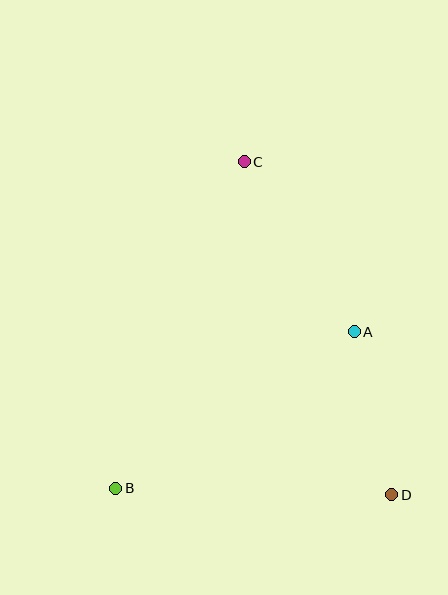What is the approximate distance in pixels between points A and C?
The distance between A and C is approximately 202 pixels.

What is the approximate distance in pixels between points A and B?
The distance between A and B is approximately 285 pixels.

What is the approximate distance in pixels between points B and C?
The distance between B and C is approximately 351 pixels.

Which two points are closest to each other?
Points A and D are closest to each other.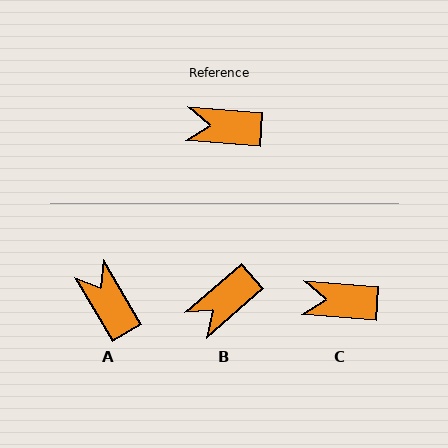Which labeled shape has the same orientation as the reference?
C.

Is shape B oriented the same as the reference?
No, it is off by about 46 degrees.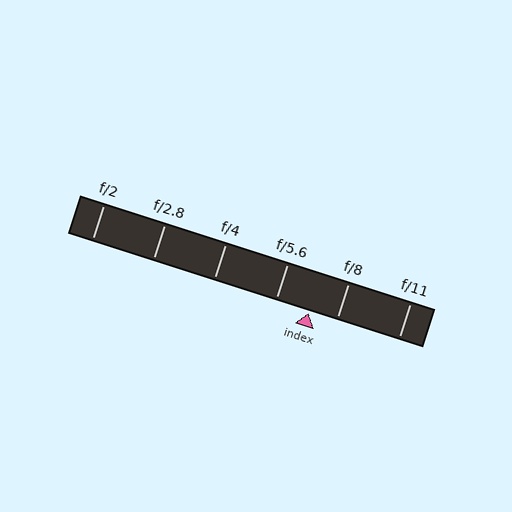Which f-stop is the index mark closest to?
The index mark is closest to f/8.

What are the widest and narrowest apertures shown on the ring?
The widest aperture shown is f/2 and the narrowest is f/11.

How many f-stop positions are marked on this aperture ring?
There are 6 f-stop positions marked.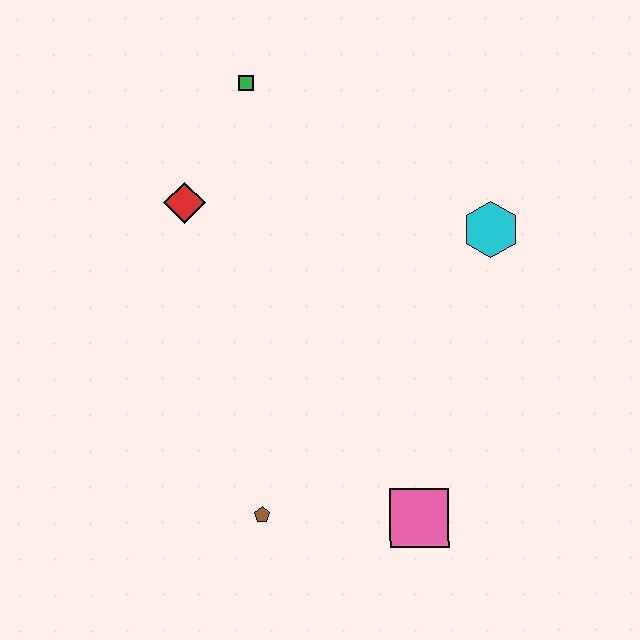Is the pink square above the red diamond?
No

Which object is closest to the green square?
The red diamond is closest to the green square.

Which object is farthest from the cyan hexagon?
The brown pentagon is farthest from the cyan hexagon.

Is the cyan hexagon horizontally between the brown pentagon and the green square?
No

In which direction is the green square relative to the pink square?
The green square is above the pink square.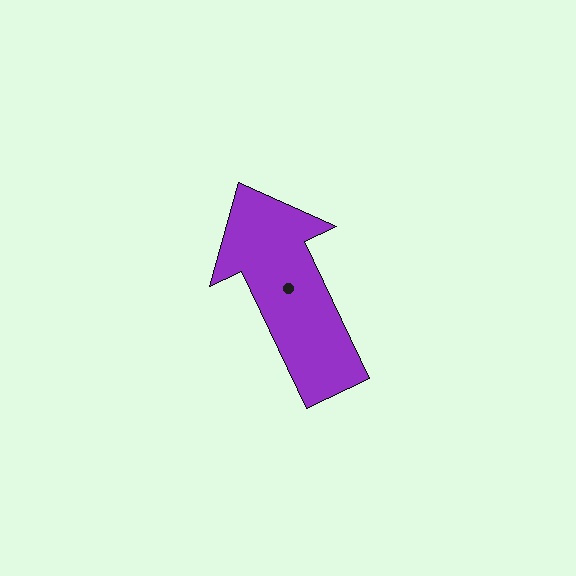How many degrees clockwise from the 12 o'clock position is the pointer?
Approximately 335 degrees.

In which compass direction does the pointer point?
Northwest.